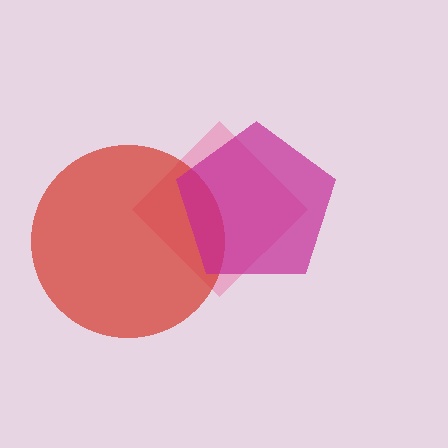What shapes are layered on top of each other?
The layered shapes are: a pink diamond, a red circle, a magenta pentagon.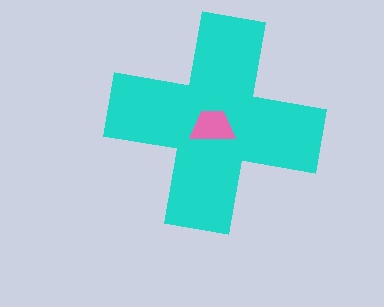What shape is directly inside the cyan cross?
The pink trapezoid.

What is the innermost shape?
The pink trapezoid.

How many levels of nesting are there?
2.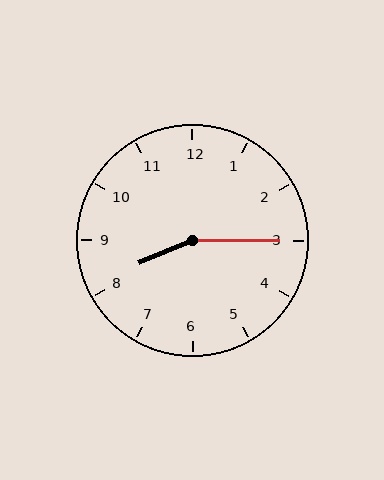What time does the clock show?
8:15.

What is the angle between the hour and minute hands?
Approximately 158 degrees.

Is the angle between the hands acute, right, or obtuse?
It is obtuse.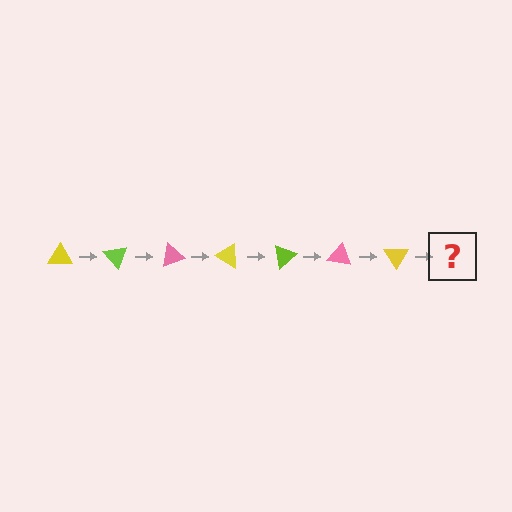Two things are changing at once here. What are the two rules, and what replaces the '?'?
The two rules are that it rotates 50 degrees each step and the color cycles through yellow, lime, and pink. The '?' should be a lime triangle, rotated 350 degrees from the start.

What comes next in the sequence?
The next element should be a lime triangle, rotated 350 degrees from the start.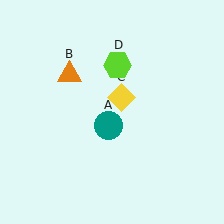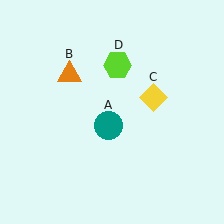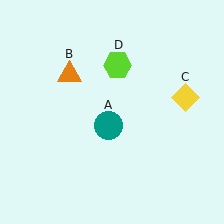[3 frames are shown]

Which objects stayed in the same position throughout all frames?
Teal circle (object A) and orange triangle (object B) and lime hexagon (object D) remained stationary.